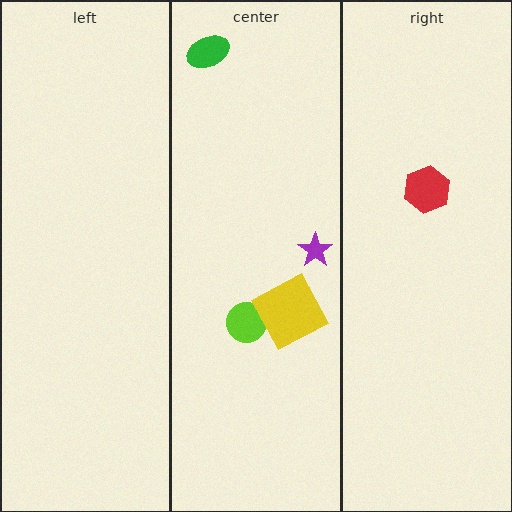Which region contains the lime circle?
The center region.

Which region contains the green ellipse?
The center region.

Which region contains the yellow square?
The center region.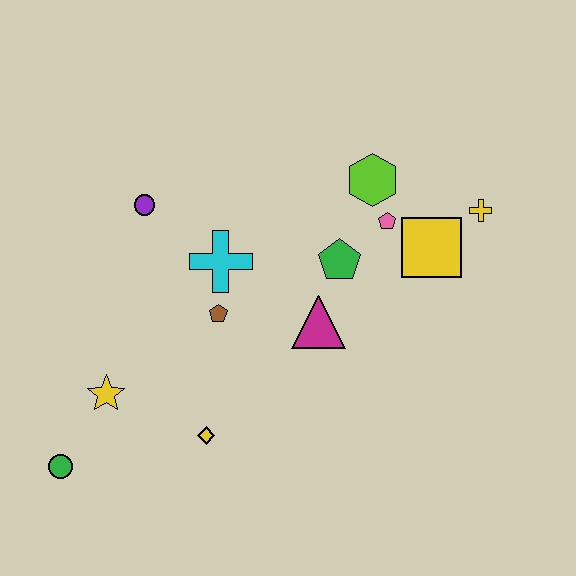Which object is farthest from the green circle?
The yellow cross is farthest from the green circle.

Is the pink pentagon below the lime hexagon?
Yes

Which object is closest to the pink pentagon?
The lime hexagon is closest to the pink pentagon.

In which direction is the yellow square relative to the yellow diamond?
The yellow square is to the right of the yellow diamond.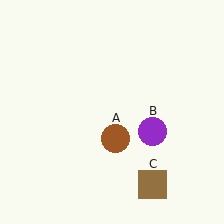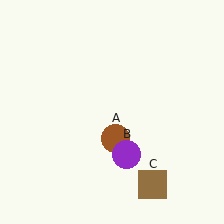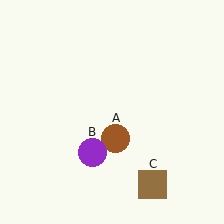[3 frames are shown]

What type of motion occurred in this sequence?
The purple circle (object B) rotated clockwise around the center of the scene.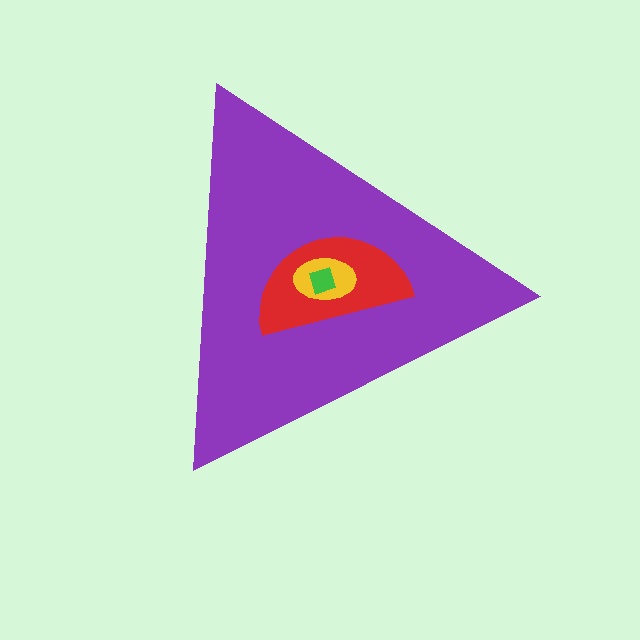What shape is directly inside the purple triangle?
The red semicircle.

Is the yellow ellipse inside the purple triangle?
Yes.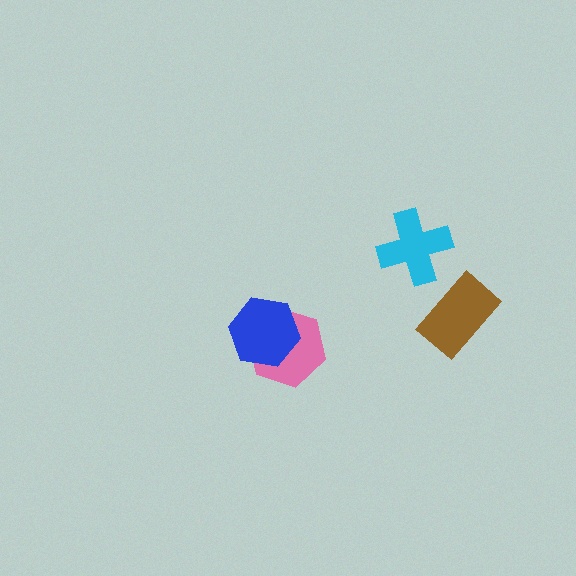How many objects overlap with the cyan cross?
0 objects overlap with the cyan cross.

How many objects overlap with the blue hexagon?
1 object overlaps with the blue hexagon.